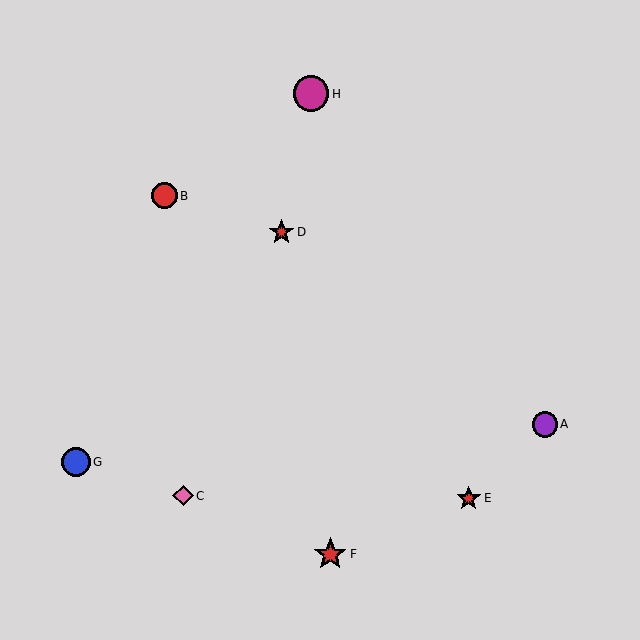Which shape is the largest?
The magenta circle (labeled H) is the largest.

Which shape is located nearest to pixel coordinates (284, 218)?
The red star (labeled D) at (281, 232) is nearest to that location.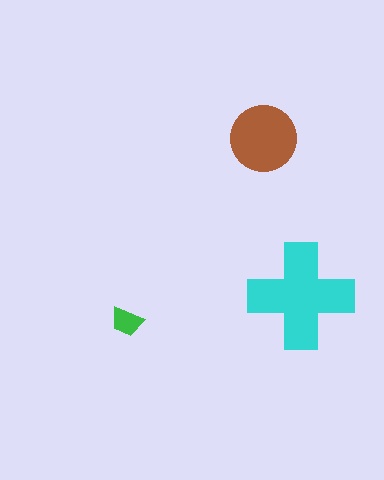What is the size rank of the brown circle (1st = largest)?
2nd.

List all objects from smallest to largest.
The green trapezoid, the brown circle, the cyan cross.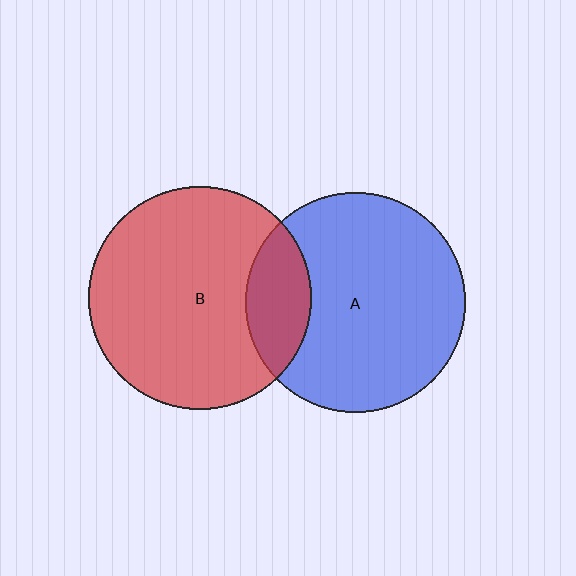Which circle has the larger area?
Circle B (red).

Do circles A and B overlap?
Yes.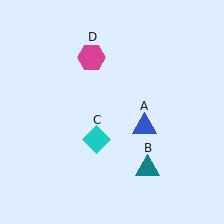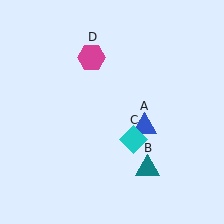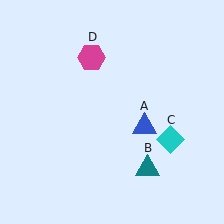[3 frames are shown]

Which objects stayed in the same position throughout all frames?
Blue triangle (object A) and teal triangle (object B) and magenta hexagon (object D) remained stationary.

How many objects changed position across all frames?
1 object changed position: cyan diamond (object C).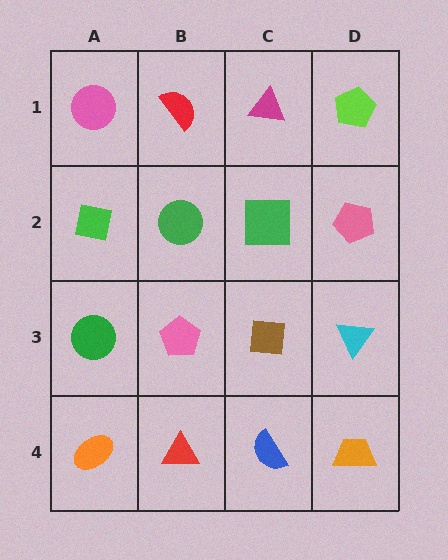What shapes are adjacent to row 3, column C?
A green square (row 2, column C), a blue semicircle (row 4, column C), a pink pentagon (row 3, column B), a cyan triangle (row 3, column D).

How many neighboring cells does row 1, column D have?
2.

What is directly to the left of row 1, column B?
A pink circle.